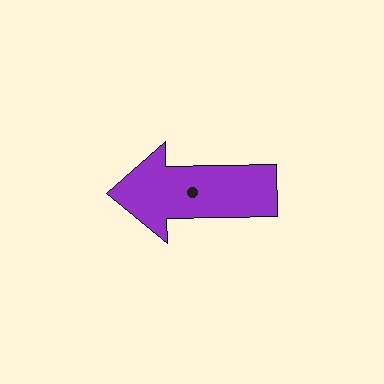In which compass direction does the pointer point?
West.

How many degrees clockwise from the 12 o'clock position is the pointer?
Approximately 269 degrees.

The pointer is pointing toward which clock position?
Roughly 9 o'clock.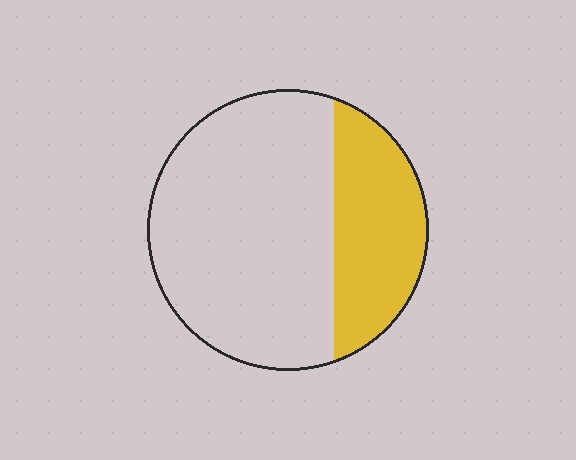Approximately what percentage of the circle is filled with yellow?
Approximately 30%.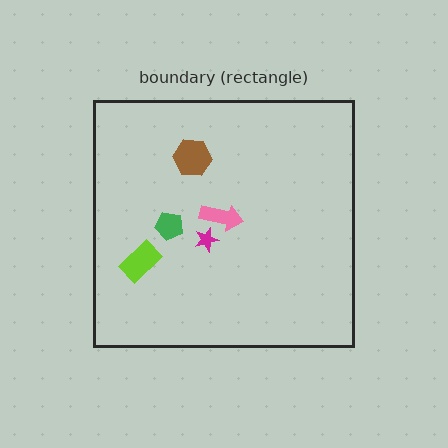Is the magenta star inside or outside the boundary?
Inside.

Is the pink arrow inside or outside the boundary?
Inside.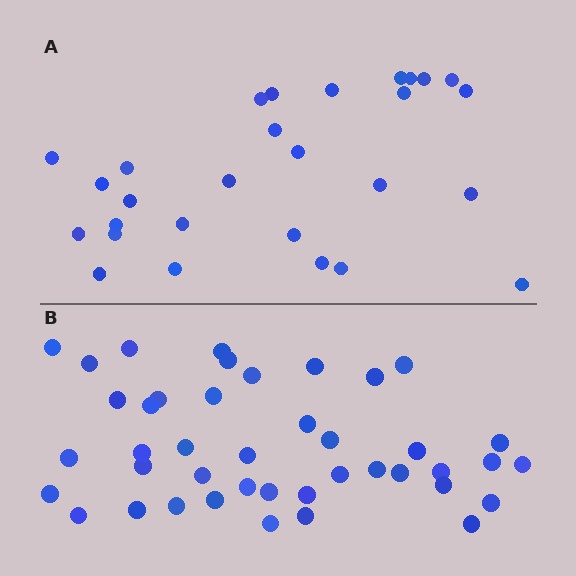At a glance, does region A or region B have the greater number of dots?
Region B (the bottom region) has more dots.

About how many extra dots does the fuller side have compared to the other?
Region B has approximately 15 more dots than region A.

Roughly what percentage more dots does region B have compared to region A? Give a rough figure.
About 50% more.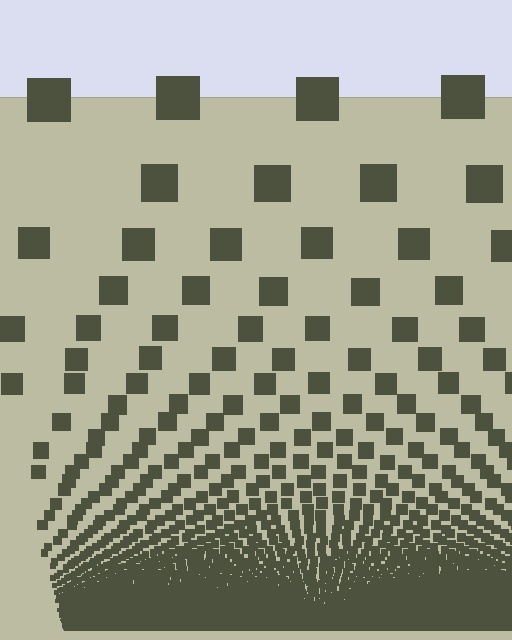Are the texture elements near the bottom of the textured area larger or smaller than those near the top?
Smaller. The gradient is inverted — elements near the bottom are smaller and denser.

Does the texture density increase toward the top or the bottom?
Density increases toward the bottom.